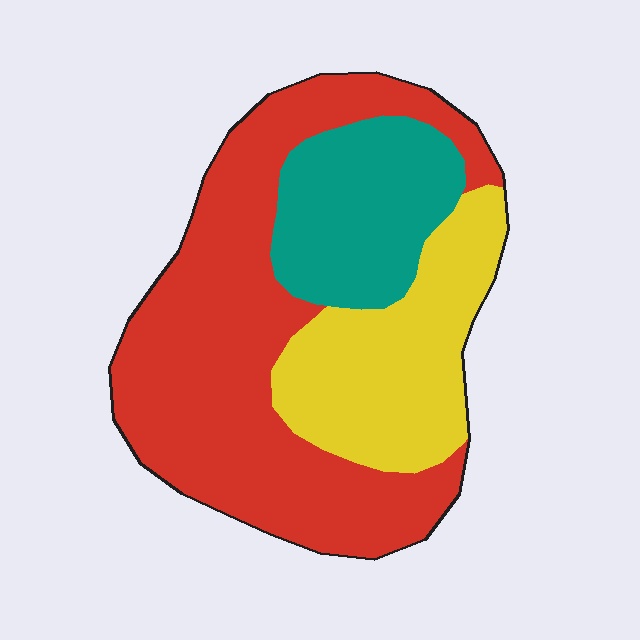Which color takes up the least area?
Teal, at roughly 20%.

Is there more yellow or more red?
Red.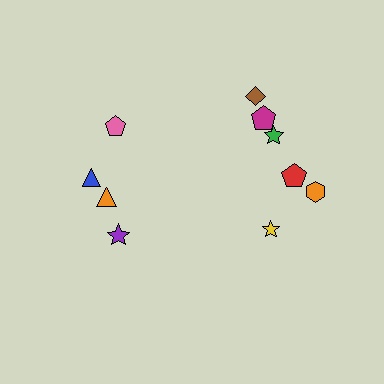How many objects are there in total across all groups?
There are 10 objects.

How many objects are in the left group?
There are 4 objects.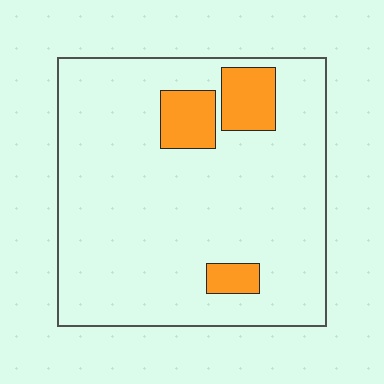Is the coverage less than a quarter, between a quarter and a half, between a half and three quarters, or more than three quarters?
Less than a quarter.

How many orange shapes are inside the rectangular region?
3.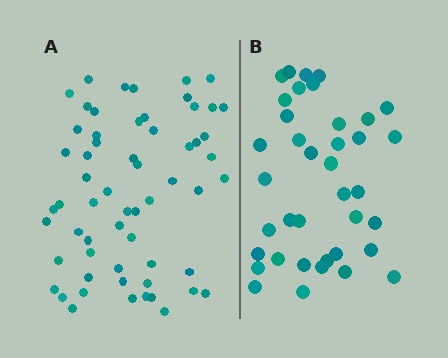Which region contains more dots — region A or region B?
Region A (the left region) has more dots.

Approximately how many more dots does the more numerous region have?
Region A has approximately 20 more dots than region B.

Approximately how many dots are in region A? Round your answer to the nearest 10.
About 60 dots.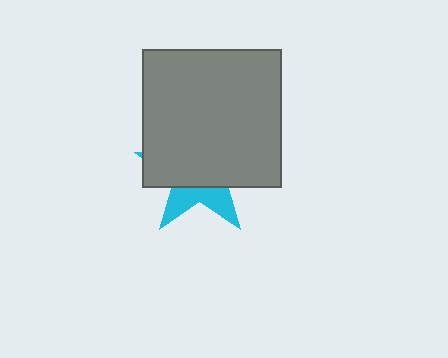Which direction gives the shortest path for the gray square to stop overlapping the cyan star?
Moving up gives the shortest separation.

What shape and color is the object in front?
The object in front is a gray square.